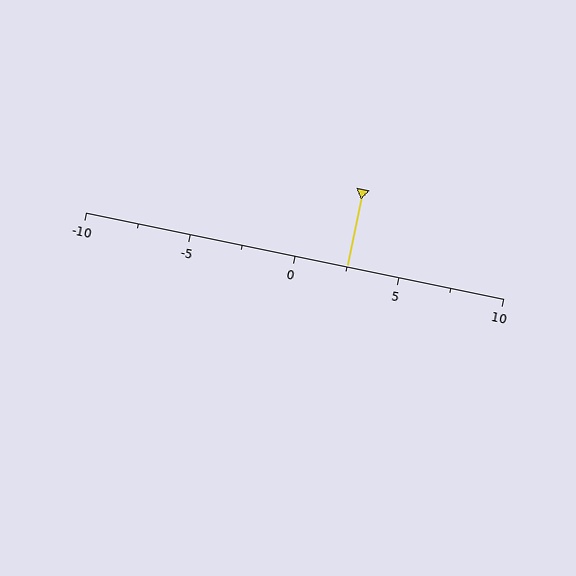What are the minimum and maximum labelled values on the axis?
The axis runs from -10 to 10.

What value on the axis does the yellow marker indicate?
The marker indicates approximately 2.5.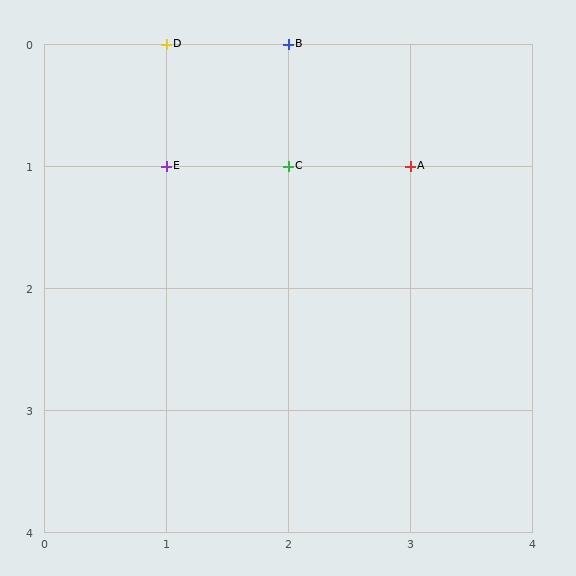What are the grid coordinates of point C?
Point C is at grid coordinates (2, 1).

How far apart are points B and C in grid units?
Points B and C are 1 row apart.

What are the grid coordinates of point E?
Point E is at grid coordinates (1, 1).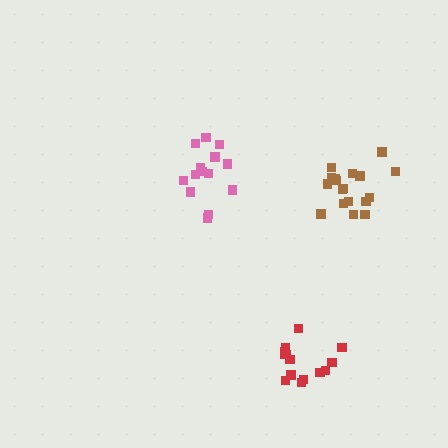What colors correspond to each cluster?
The clusters are colored: pink, red, brown.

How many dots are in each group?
Group 1: 14 dots, Group 2: 15 dots, Group 3: 19 dots (48 total).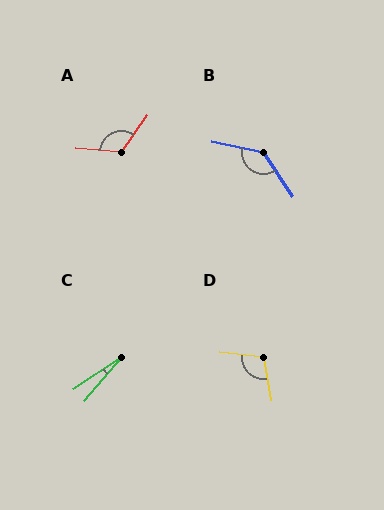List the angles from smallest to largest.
C (16°), D (107°), A (120°), B (136°).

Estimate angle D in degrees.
Approximately 107 degrees.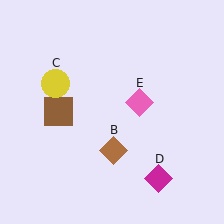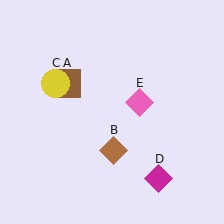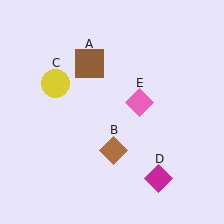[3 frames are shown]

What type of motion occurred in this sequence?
The brown square (object A) rotated clockwise around the center of the scene.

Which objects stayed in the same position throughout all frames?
Brown diamond (object B) and yellow circle (object C) and magenta diamond (object D) and pink diamond (object E) remained stationary.